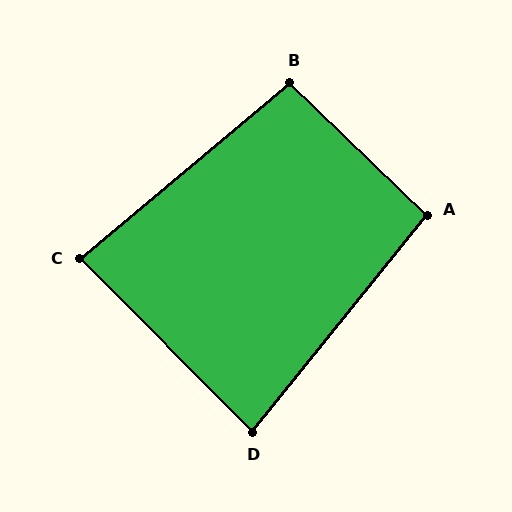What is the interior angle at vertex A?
Approximately 95 degrees (obtuse).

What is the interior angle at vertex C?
Approximately 85 degrees (acute).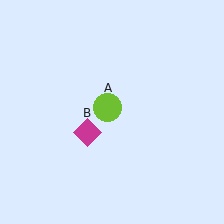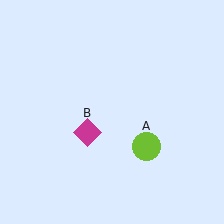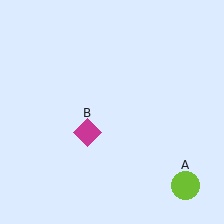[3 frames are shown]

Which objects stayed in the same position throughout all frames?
Magenta diamond (object B) remained stationary.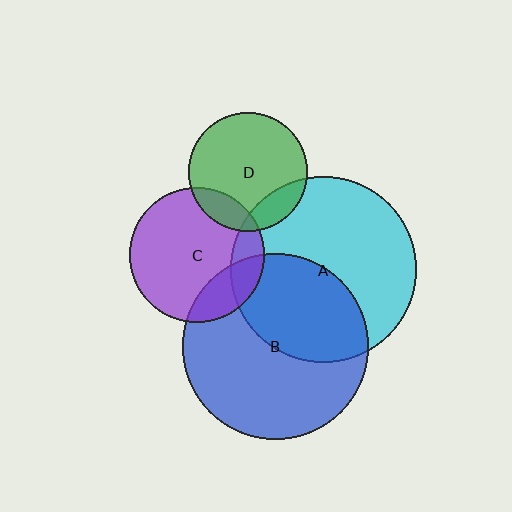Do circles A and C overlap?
Yes.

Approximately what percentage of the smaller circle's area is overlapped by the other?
Approximately 15%.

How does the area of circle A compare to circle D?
Approximately 2.4 times.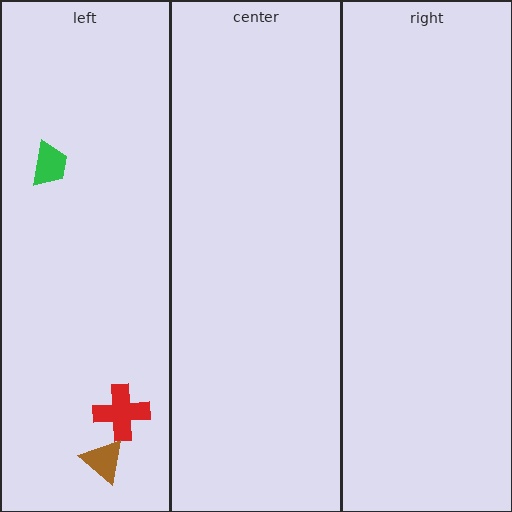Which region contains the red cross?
The left region.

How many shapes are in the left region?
3.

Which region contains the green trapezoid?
The left region.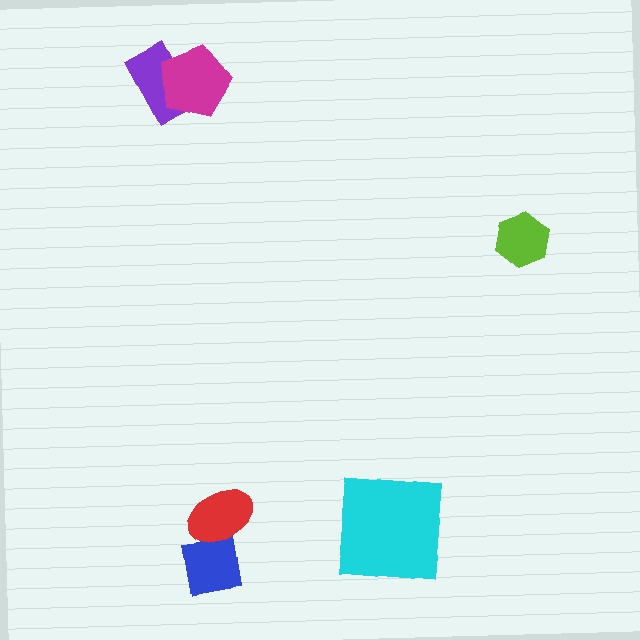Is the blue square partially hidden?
Yes, it is partially covered by another shape.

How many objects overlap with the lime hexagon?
0 objects overlap with the lime hexagon.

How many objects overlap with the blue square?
1 object overlaps with the blue square.